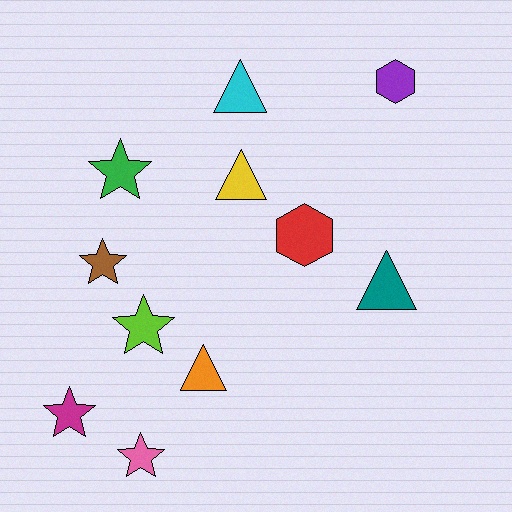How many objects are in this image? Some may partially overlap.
There are 11 objects.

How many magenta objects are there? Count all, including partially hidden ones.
There is 1 magenta object.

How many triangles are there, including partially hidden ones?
There are 4 triangles.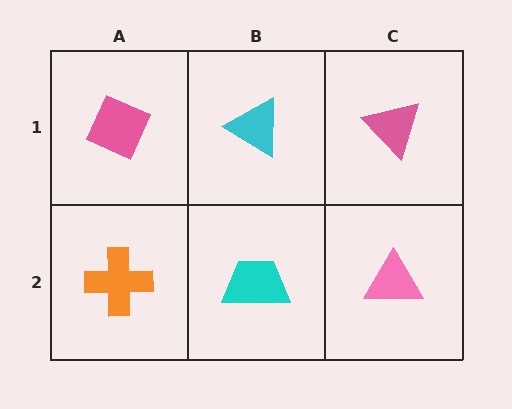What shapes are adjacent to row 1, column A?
An orange cross (row 2, column A), a cyan triangle (row 1, column B).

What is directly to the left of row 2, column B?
An orange cross.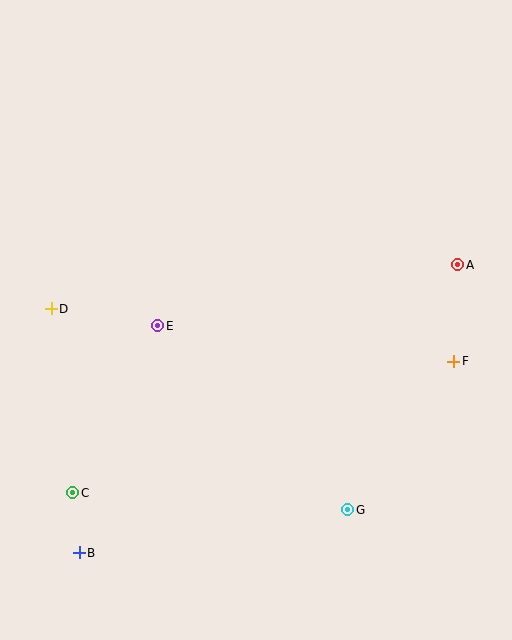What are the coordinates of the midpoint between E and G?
The midpoint between E and G is at (253, 418).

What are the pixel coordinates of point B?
Point B is at (79, 553).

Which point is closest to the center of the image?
Point E at (158, 326) is closest to the center.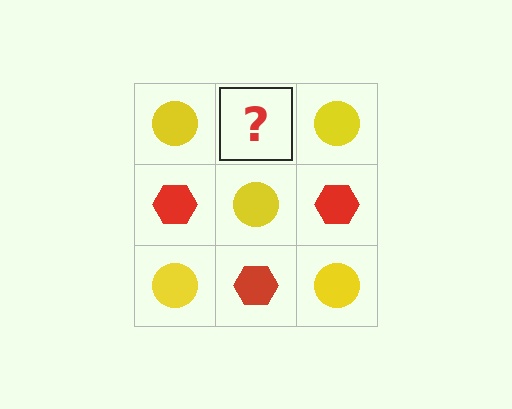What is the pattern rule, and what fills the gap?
The rule is that it alternates yellow circle and red hexagon in a checkerboard pattern. The gap should be filled with a red hexagon.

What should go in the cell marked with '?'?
The missing cell should contain a red hexagon.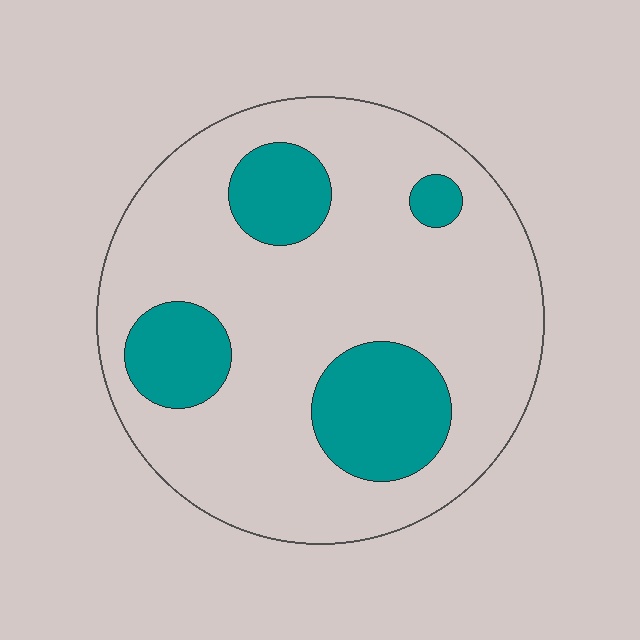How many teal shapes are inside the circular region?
4.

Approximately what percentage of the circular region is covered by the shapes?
Approximately 20%.